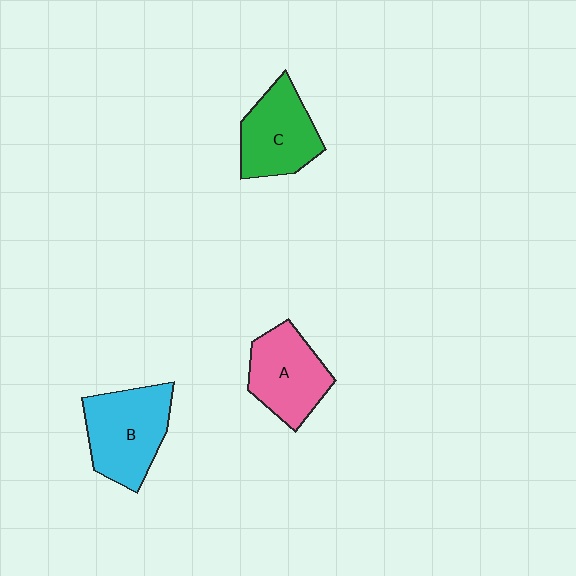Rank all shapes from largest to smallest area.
From largest to smallest: B (cyan), C (green), A (pink).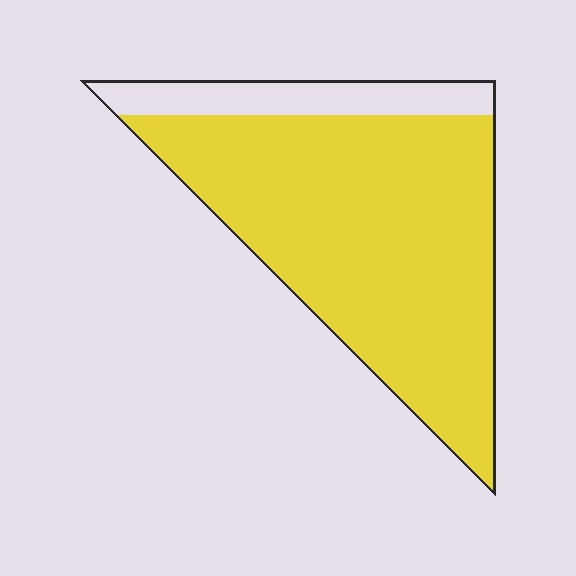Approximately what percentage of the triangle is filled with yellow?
Approximately 85%.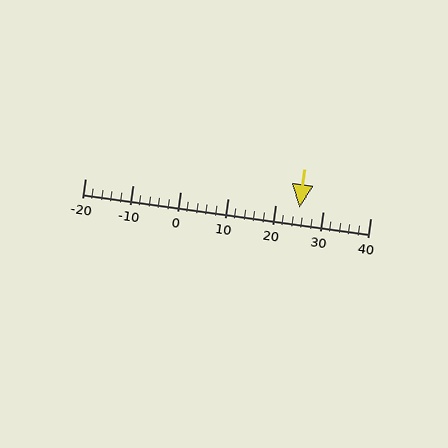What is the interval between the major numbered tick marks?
The major tick marks are spaced 10 units apart.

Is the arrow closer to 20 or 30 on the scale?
The arrow is closer to 30.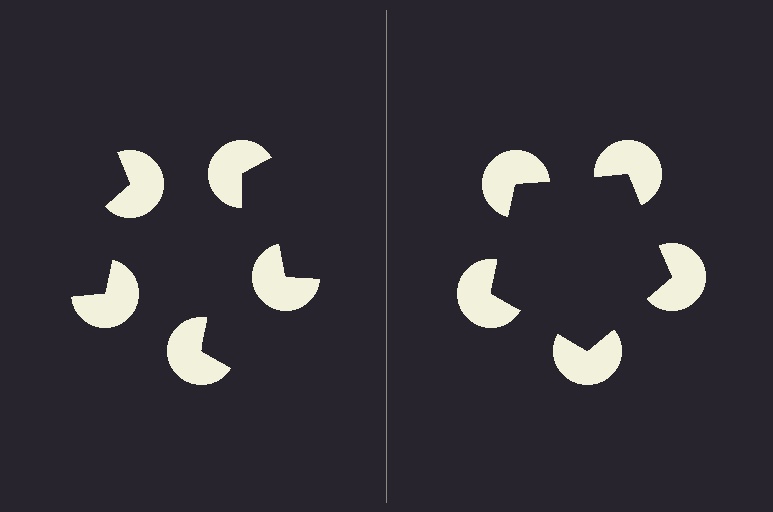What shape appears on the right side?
An illusory pentagon.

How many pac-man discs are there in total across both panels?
10 — 5 on each side.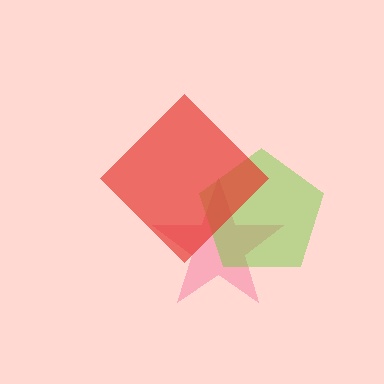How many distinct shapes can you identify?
There are 3 distinct shapes: a pink star, a lime pentagon, a red diamond.